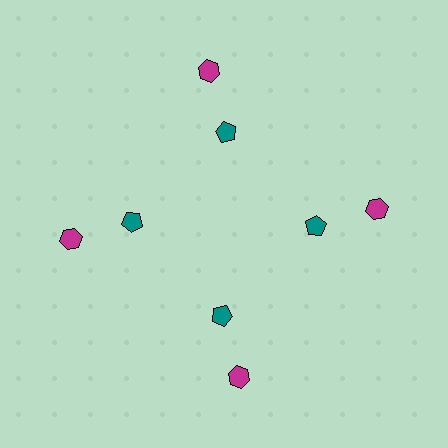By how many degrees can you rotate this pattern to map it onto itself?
The pattern maps onto itself every 90 degrees of rotation.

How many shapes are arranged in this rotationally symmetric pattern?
There are 8 shapes, arranged in 4 groups of 2.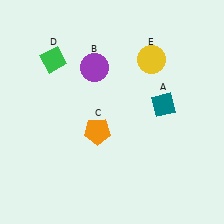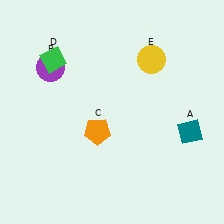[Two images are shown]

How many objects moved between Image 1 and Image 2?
2 objects moved between the two images.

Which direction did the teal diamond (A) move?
The teal diamond (A) moved down.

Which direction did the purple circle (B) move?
The purple circle (B) moved left.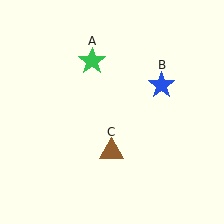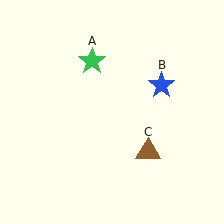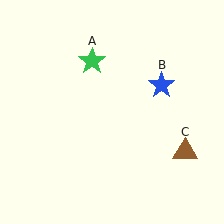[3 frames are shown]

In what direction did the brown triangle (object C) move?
The brown triangle (object C) moved right.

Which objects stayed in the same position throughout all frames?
Green star (object A) and blue star (object B) remained stationary.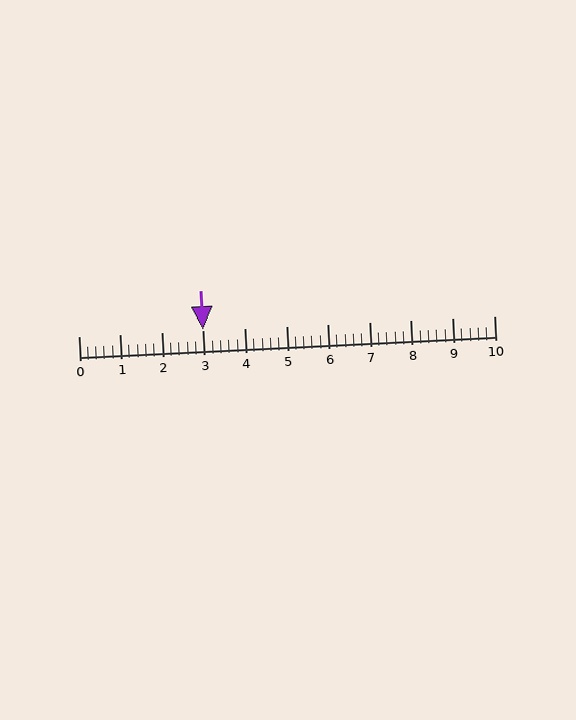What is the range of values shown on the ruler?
The ruler shows values from 0 to 10.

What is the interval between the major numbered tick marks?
The major tick marks are spaced 1 units apart.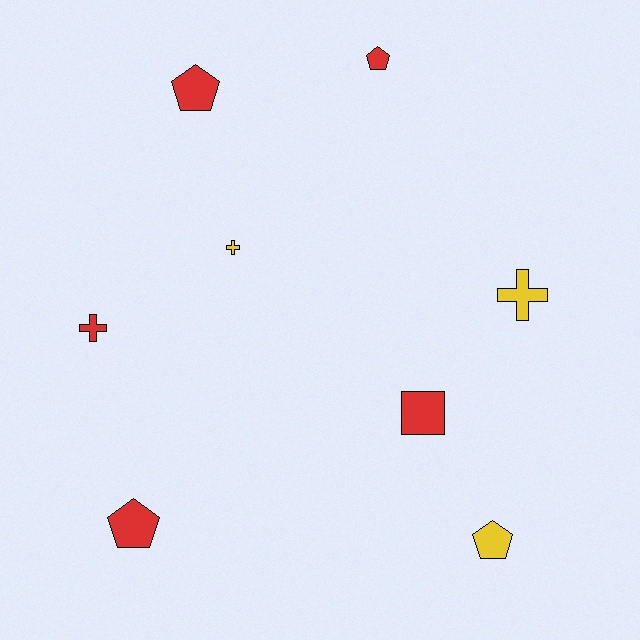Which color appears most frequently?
Red, with 5 objects.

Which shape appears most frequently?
Pentagon, with 4 objects.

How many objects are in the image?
There are 8 objects.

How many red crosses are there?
There is 1 red cross.